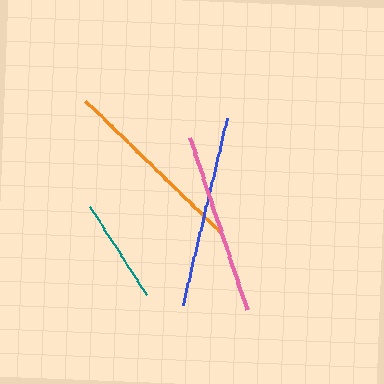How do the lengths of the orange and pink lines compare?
The orange and pink lines are approximately the same length.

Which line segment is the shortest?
The teal line is the shortest at approximately 104 pixels.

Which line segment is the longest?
The blue line is the longest at approximately 192 pixels.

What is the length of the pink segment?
The pink segment is approximately 181 pixels long.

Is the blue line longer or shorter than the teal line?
The blue line is longer than the teal line.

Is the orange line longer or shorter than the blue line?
The blue line is longer than the orange line.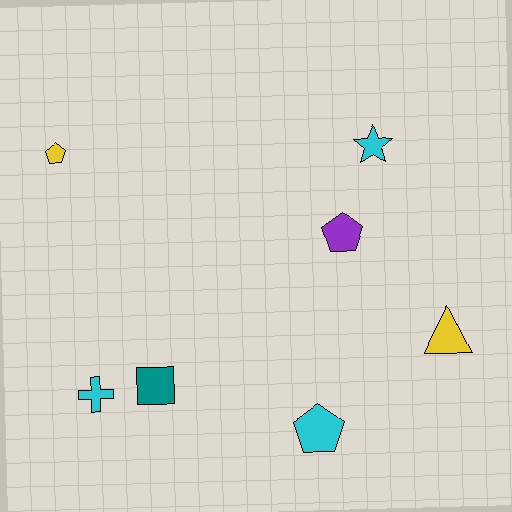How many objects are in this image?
There are 7 objects.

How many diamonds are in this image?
There are no diamonds.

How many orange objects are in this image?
There are no orange objects.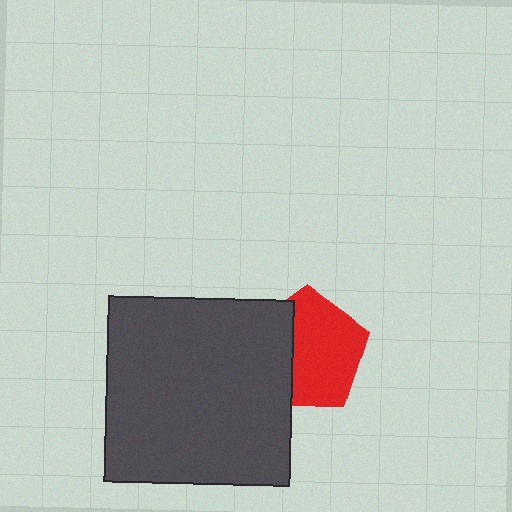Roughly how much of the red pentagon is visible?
About half of it is visible (roughly 64%).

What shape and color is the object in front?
The object in front is a dark gray square.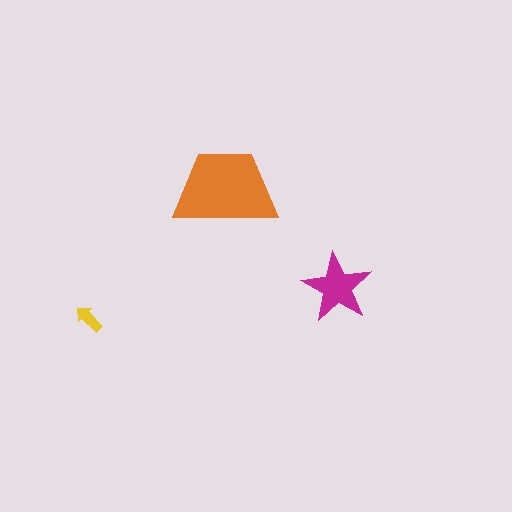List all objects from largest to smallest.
The orange trapezoid, the magenta star, the yellow arrow.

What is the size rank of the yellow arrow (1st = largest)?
3rd.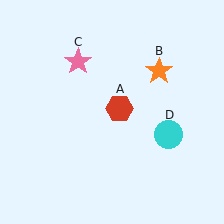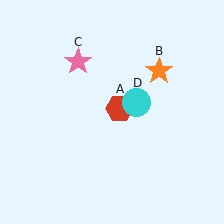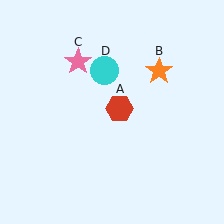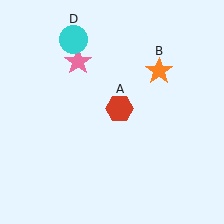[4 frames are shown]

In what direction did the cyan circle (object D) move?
The cyan circle (object D) moved up and to the left.